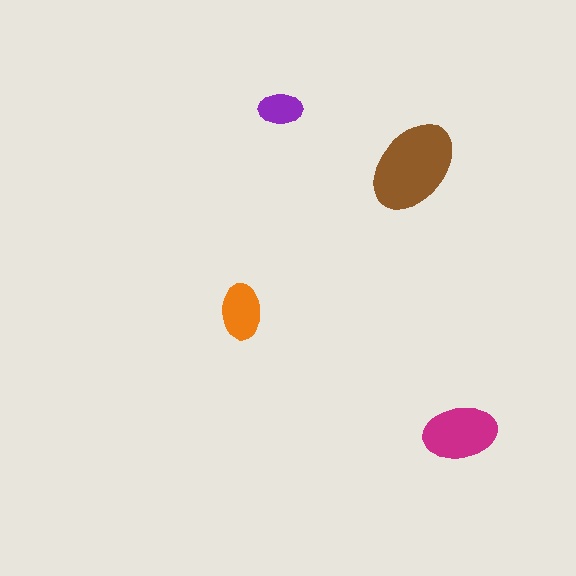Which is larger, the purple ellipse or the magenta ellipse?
The magenta one.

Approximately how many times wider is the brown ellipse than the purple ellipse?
About 2 times wider.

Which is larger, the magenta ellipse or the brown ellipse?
The brown one.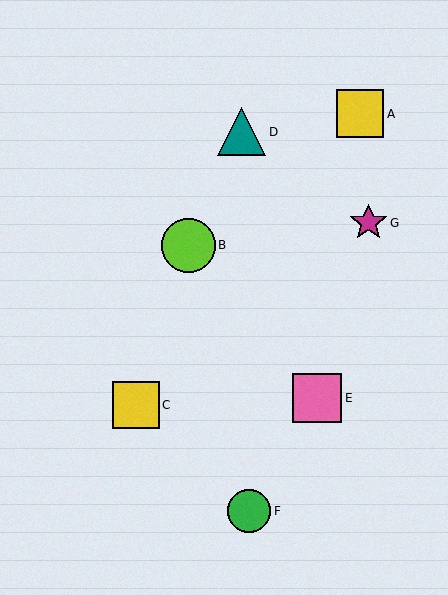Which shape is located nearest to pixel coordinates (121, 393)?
The yellow square (labeled C) at (136, 405) is nearest to that location.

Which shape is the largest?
The lime circle (labeled B) is the largest.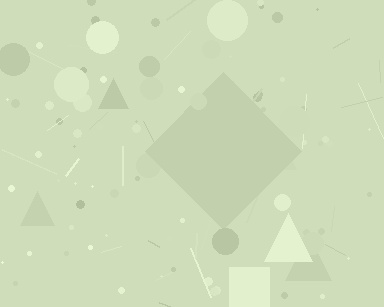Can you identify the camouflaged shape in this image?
The camouflaged shape is a diamond.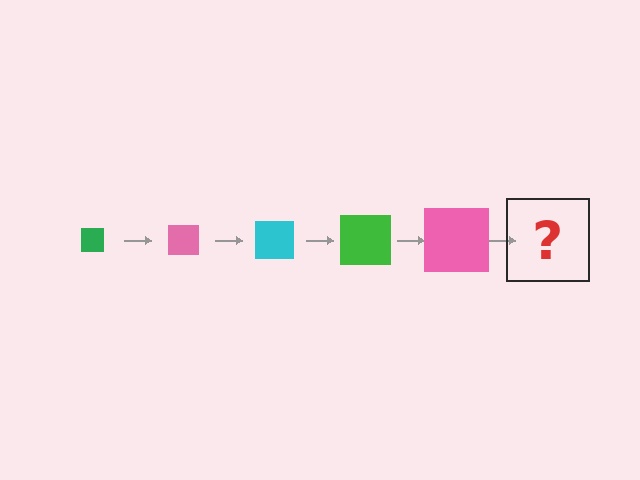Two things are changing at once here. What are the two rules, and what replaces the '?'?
The two rules are that the square grows larger each step and the color cycles through green, pink, and cyan. The '?' should be a cyan square, larger than the previous one.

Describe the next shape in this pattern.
It should be a cyan square, larger than the previous one.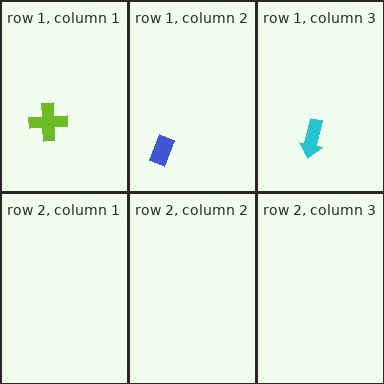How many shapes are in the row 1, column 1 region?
1.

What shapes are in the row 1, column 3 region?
The cyan arrow.